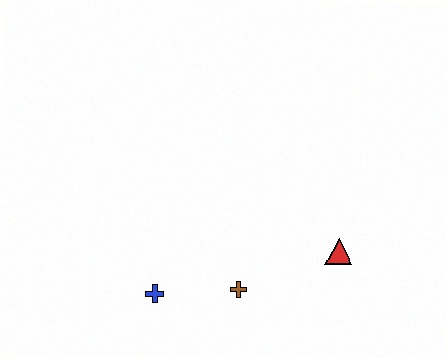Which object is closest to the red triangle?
The brown cross is closest to the red triangle.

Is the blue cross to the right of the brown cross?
No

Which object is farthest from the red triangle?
The blue cross is farthest from the red triangle.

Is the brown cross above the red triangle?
No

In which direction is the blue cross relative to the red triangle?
The blue cross is to the left of the red triangle.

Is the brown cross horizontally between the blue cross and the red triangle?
Yes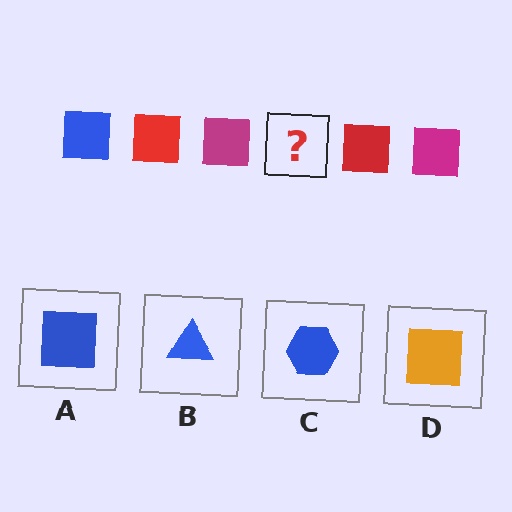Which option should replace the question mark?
Option A.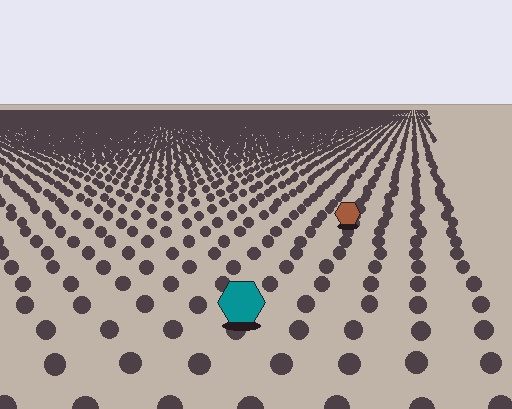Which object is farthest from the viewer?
The brown hexagon is farthest from the viewer. It appears smaller and the ground texture around it is denser.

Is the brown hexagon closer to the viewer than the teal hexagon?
No. The teal hexagon is closer — you can tell from the texture gradient: the ground texture is coarser near it.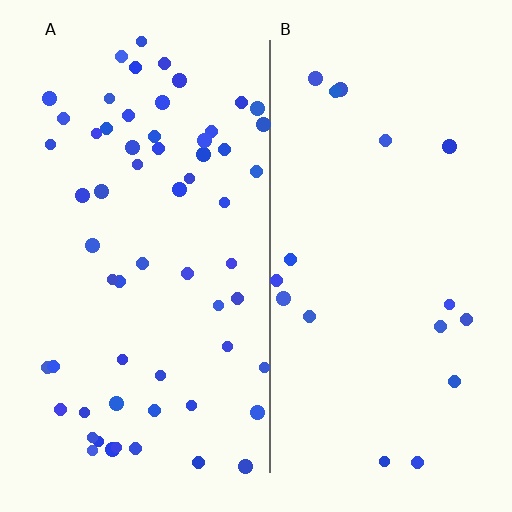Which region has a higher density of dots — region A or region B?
A (the left).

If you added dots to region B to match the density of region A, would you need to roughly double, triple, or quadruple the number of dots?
Approximately triple.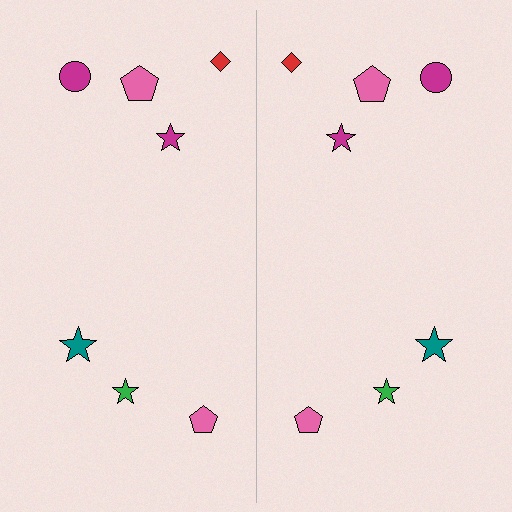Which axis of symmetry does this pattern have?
The pattern has a vertical axis of symmetry running through the center of the image.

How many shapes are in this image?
There are 14 shapes in this image.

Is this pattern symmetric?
Yes, this pattern has bilateral (reflection) symmetry.